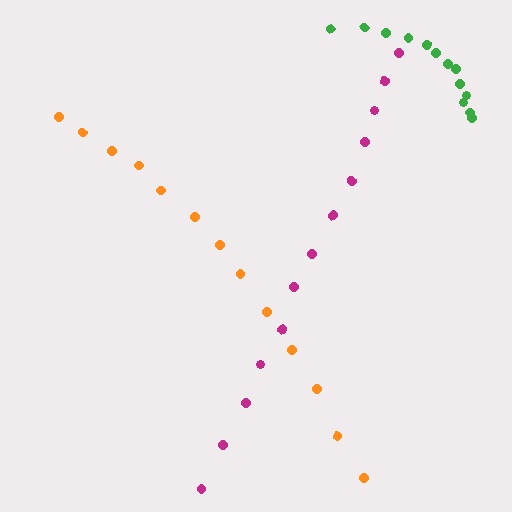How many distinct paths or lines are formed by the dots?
There are 3 distinct paths.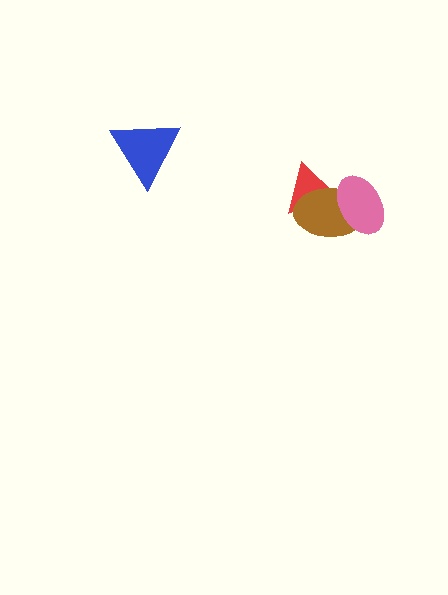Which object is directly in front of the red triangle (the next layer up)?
The brown ellipse is directly in front of the red triangle.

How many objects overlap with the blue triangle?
0 objects overlap with the blue triangle.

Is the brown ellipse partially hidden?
Yes, it is partially covered by another shape.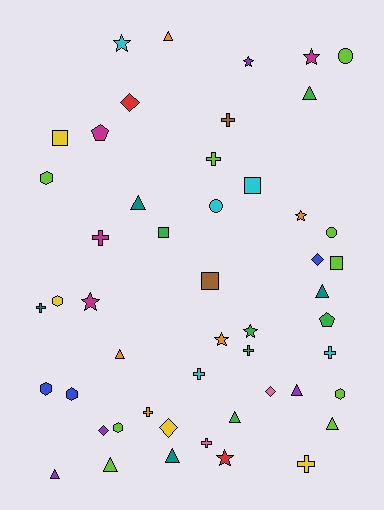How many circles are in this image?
There are 3 circles.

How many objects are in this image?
There are 50 objects.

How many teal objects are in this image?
There are 4 teal objects.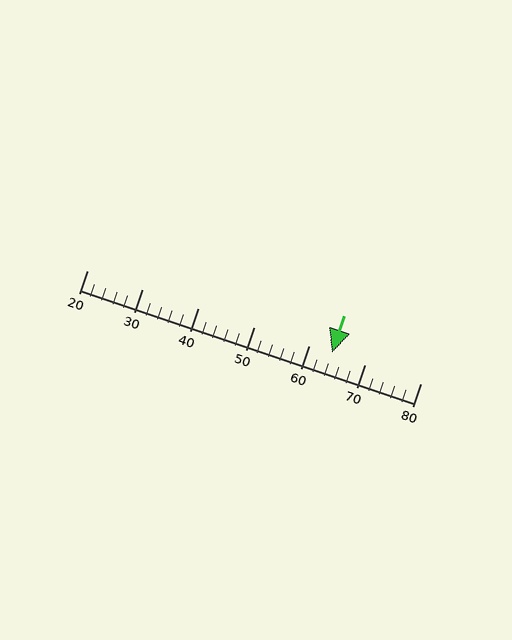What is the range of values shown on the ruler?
The ruler shows values from 20 to 80.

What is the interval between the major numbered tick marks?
The major tick marks are spaced 10 units apart.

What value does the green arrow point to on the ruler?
The green arrow points to approximately 64.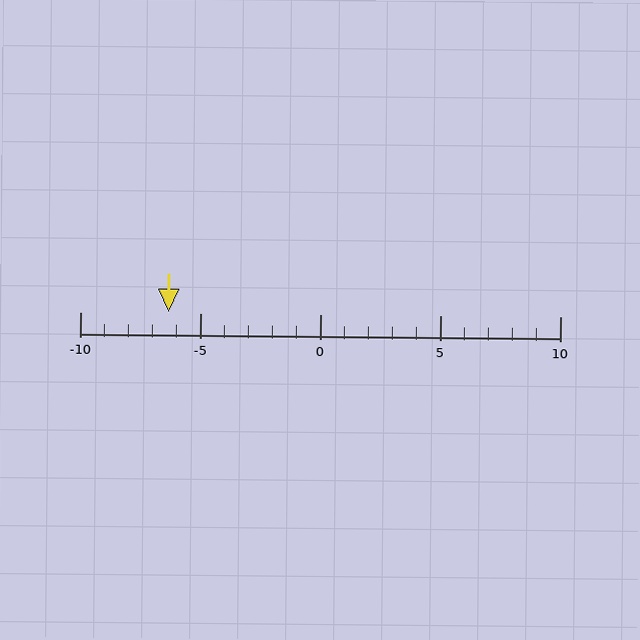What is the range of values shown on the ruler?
The ruler shows values from -10 to 10.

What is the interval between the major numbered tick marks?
The major tick marks are spaced 5 units apart.